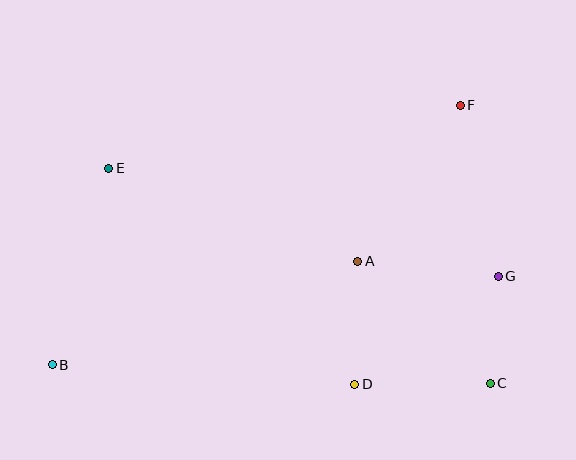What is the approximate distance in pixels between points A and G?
The distance between A and G is approximately 141 pixels.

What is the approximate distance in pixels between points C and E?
The distance between C and E is approximately 438 pixels.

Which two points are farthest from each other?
Points B and F are farthest from each other.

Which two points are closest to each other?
Points C and G are closest to each other.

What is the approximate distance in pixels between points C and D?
The distance between C and D is approximately 136 pixels.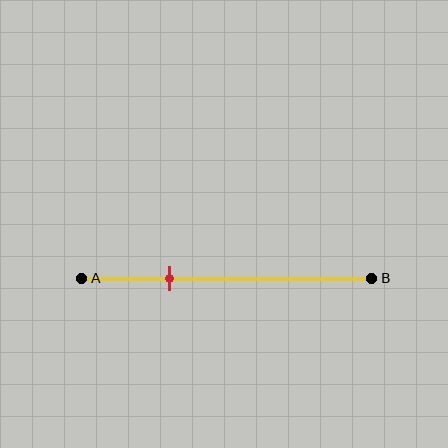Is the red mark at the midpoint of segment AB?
No, the mark is at about 30% from A, not at the 50% midpoint.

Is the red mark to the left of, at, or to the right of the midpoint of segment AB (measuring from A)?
The red mark is to the left of the midpoint of segment AB.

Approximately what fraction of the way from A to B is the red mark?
The red mark is approximately 30% of the way from A to B.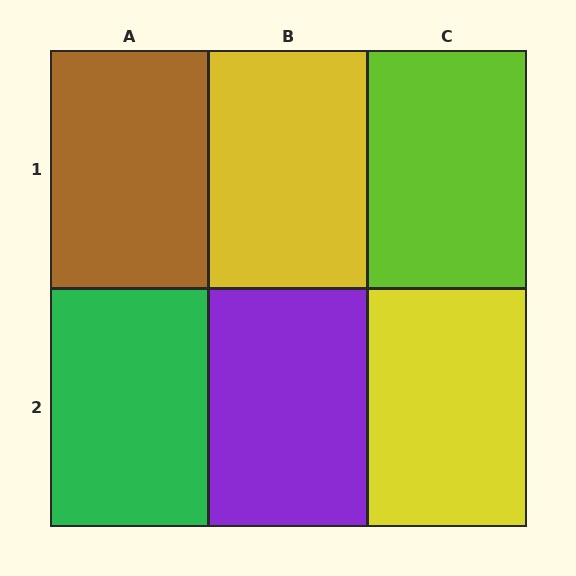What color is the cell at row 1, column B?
Yellow.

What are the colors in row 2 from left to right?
Green, purple, yellow.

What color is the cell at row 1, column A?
Brown.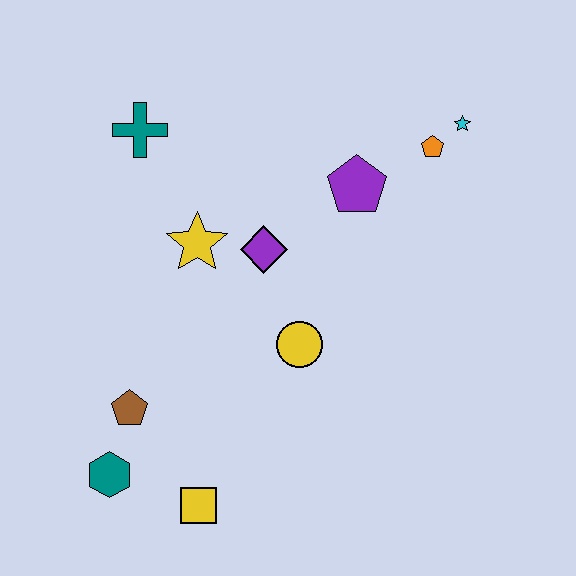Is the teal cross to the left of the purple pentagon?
Yes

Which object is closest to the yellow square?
The teal hexagon is closest to the yellow square.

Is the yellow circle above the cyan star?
No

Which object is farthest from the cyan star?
The teal hexagon is farthest from the cyan star.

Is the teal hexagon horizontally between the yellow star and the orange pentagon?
No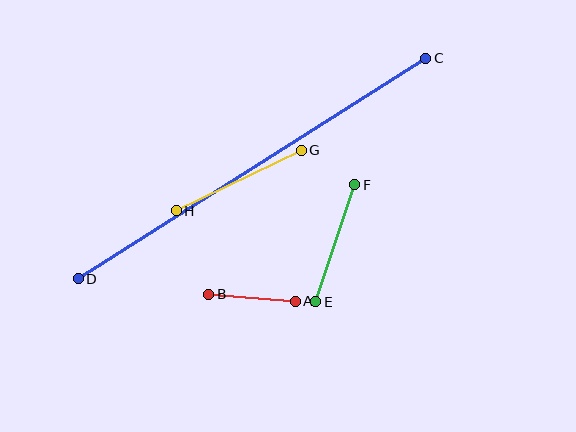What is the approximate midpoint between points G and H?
The midpoint is at approximately (239, 180) pixels.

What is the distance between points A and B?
The distance is approximately 87 pixels.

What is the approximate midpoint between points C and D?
The midpoint is at approximately (252, 168) pixels.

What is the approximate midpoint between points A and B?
The midpoint is at approximately (252, 298) pixels.